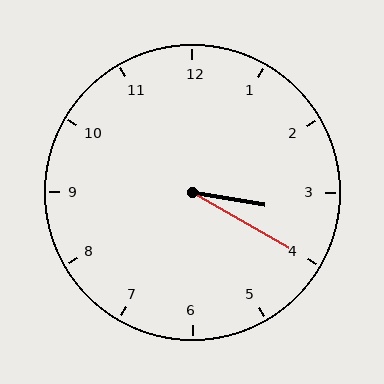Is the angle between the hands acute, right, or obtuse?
It is acute.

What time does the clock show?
3:20.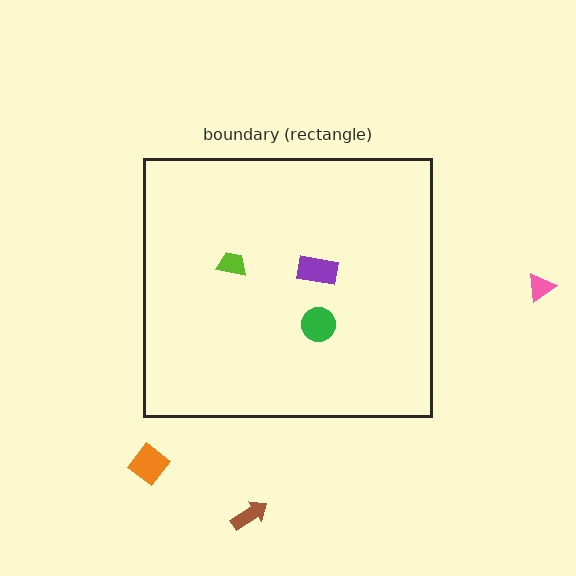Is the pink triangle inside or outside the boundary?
Outside.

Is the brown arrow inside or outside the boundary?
Outside.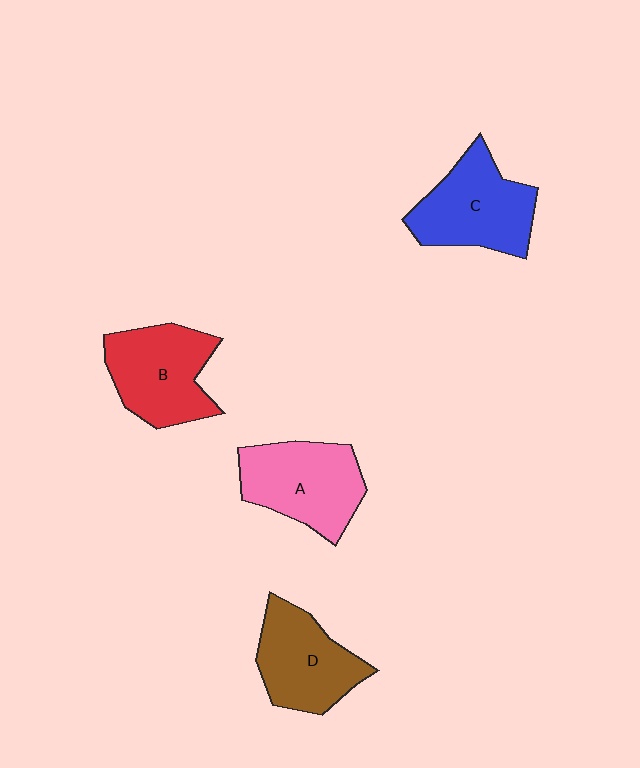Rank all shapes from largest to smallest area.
From largest to smallest: C (blue), A (pink), B (red), D (brown).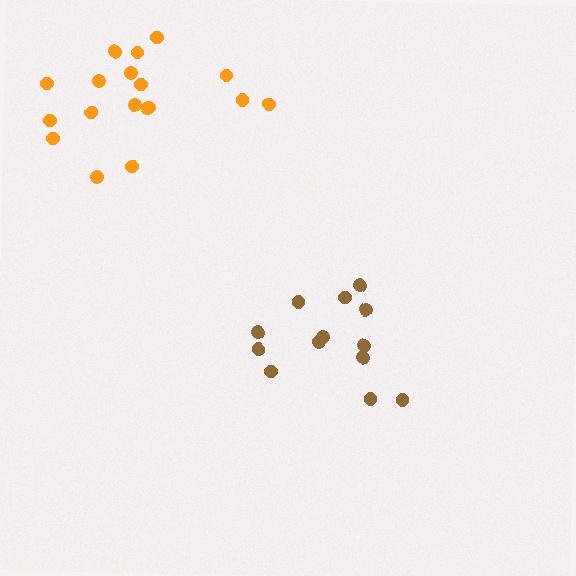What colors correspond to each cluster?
The clusters are colored: orange, brown.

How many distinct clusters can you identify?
There are 2 distinct clusters.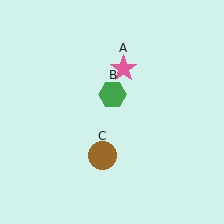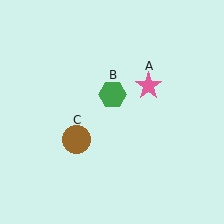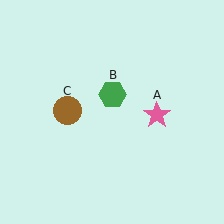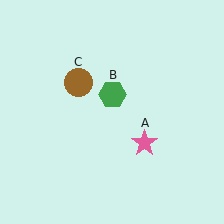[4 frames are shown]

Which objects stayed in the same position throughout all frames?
Green hexagon (object B) remained stationary.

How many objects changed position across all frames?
2 objects changed position: pink star (object A), brown circle (object C).